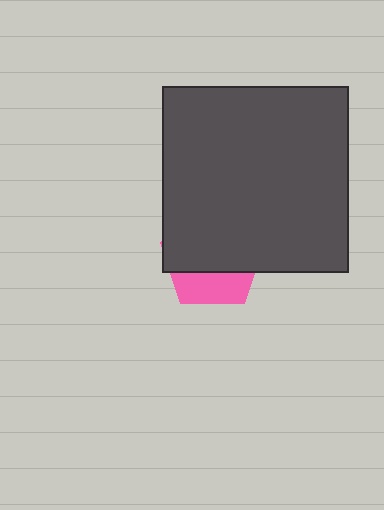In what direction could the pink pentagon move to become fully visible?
The pink pentagon could move down. That would shift it out from behind the dark gray square entirely.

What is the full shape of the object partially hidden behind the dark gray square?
The partially hidden object is a pink pentagon.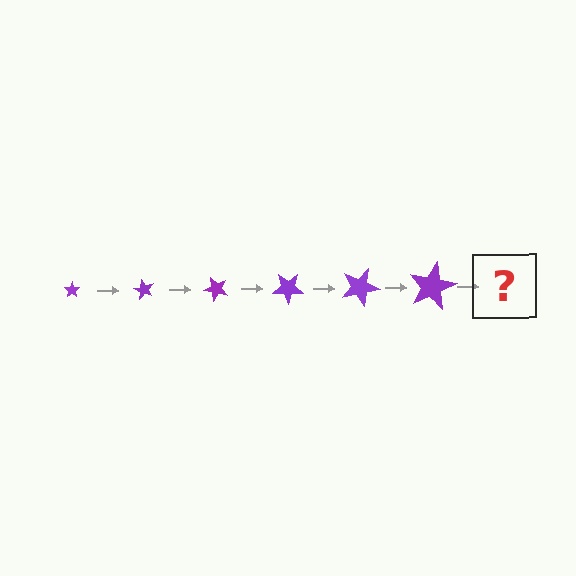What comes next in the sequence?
The next element should be a star, larger than the previous one and rotated 360 degrees from the start.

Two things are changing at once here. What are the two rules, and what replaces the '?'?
The two rules are that the star grows larger each step and it rotates 60 degrees each step. The '?' should be a star, larger than the previous one and rotated 360 degrees from the start.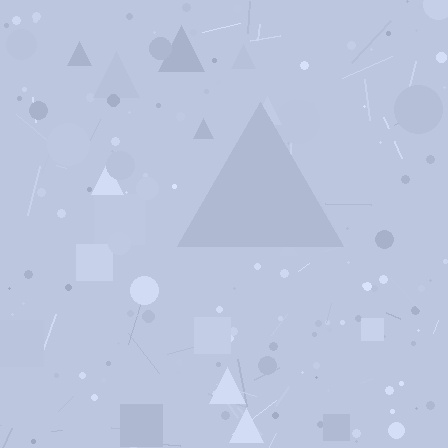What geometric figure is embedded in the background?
A triangle is embedded in the background.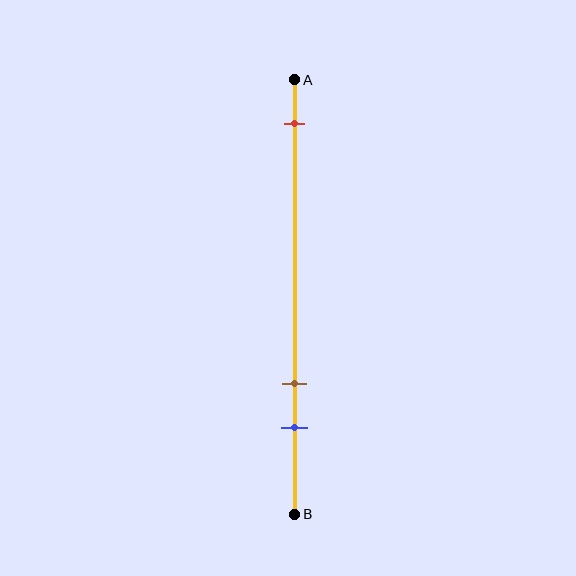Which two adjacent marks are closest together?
The brown and blue marks are the closest adjacent pair.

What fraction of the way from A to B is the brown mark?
The brown mark is approximately 70% (0.7) of the way from A to B.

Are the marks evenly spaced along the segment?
No, the marks are not evenly spaced.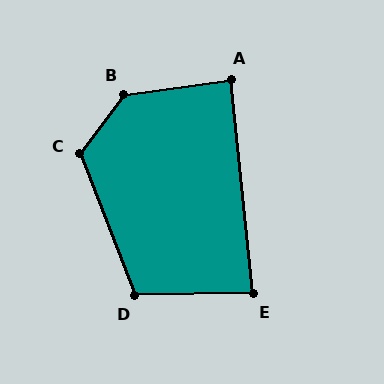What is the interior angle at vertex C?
Approximately 122 degrees (obtuse).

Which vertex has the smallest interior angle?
E, at approximately 85 degrees.